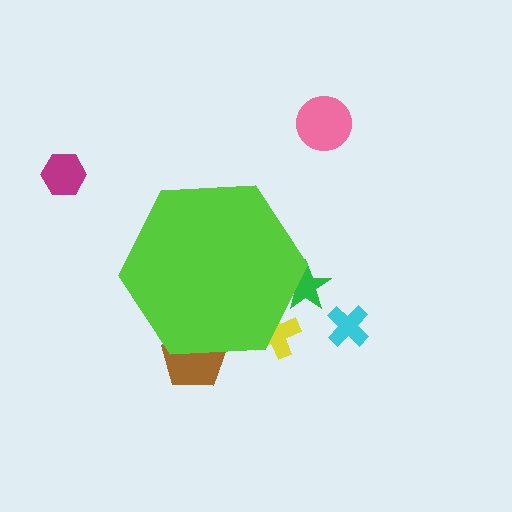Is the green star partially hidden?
Yes, the green star is partially hidden behind the lime hexagon.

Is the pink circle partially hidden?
No, the pink circle is fully visible.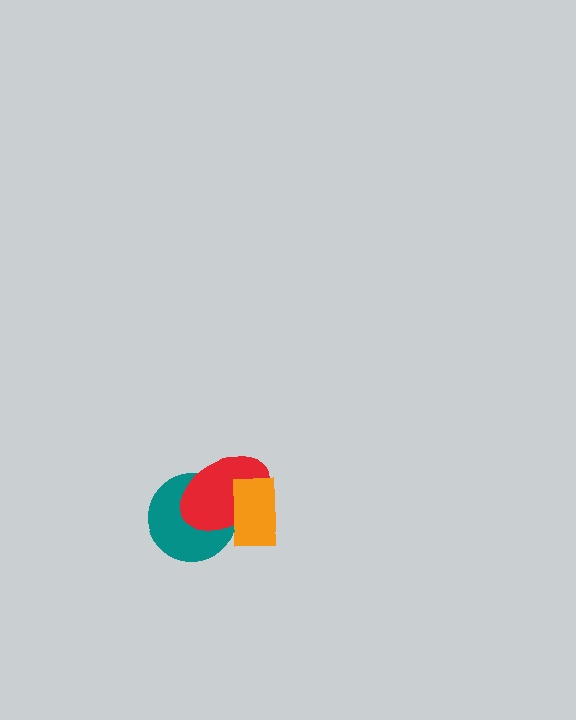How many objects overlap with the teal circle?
2 objects overlap with the teal circle.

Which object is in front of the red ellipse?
The orange rectangle is in front of the red ellipse.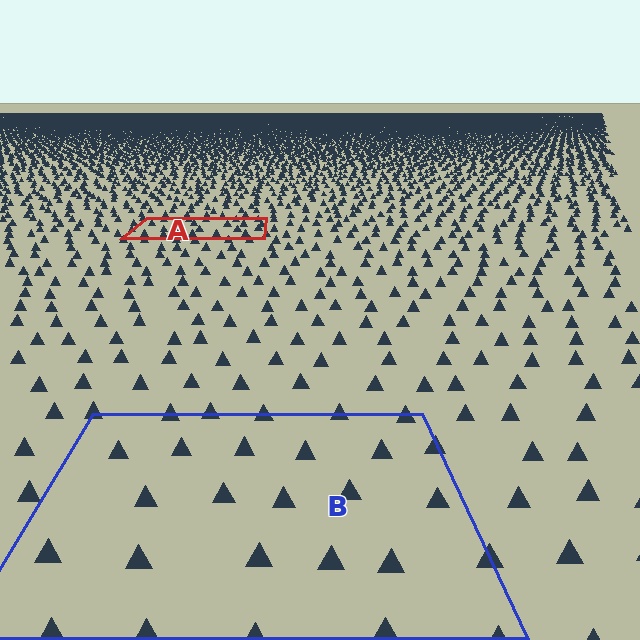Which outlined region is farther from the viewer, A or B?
Region A is farther from the viewer — the texture elements inside it appear smaller and more densely packed.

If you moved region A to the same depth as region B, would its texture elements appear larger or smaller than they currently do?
They would appear larger. At a closer depth, the same texture elements are projected at a bigger on-screen size.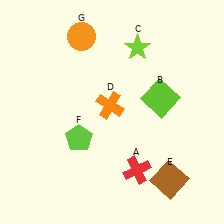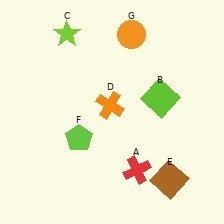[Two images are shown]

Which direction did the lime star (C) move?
The lime star (C) moved left.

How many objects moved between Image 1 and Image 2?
2 objects moved between the two images.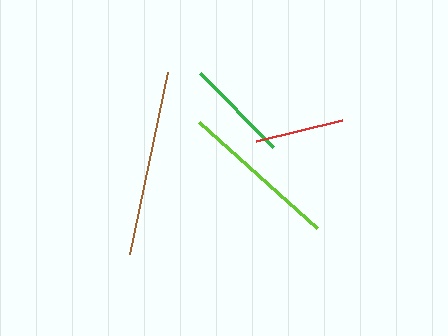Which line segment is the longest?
The brown line is the longest at approximately 186 pixels.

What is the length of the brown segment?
The brown segment is approximately 186 pixels long.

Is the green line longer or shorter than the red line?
The green line is longer than the red line.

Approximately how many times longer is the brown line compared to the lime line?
The brown line is approximately 1.2 times the length of the lime line.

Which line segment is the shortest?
The red line is the shortest at approximately 88 pixels.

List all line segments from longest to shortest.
From longest to shortest: brown, lime, green, red.